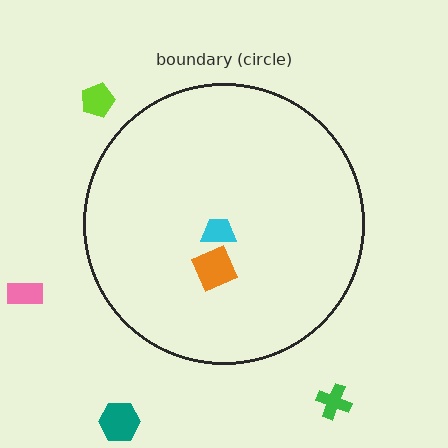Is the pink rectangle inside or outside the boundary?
Outside.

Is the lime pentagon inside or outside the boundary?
Outside.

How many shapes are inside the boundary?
2 inside, 4 outside.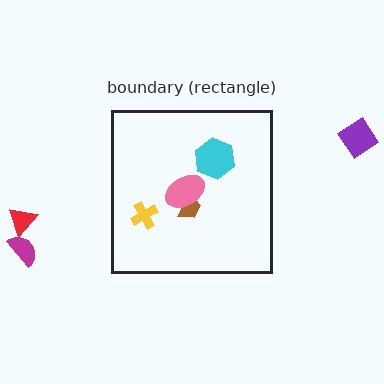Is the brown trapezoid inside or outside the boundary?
Inside.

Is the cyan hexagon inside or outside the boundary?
Inside.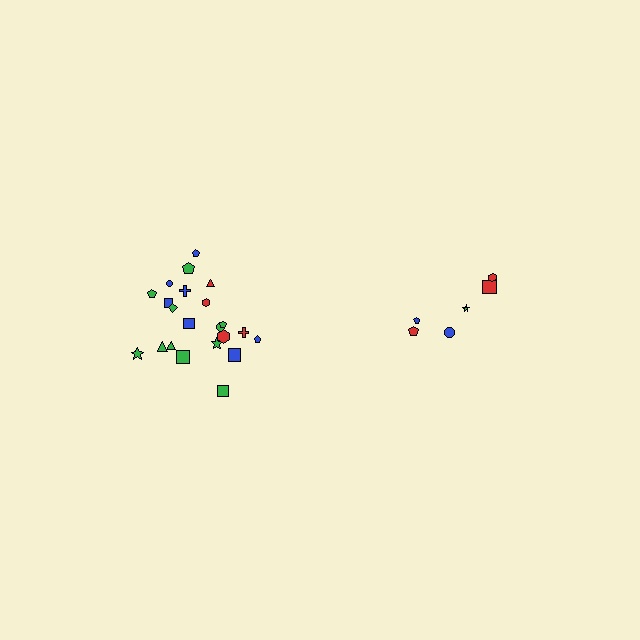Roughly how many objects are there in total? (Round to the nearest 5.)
Roughly 30 objects in total.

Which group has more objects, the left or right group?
The left group.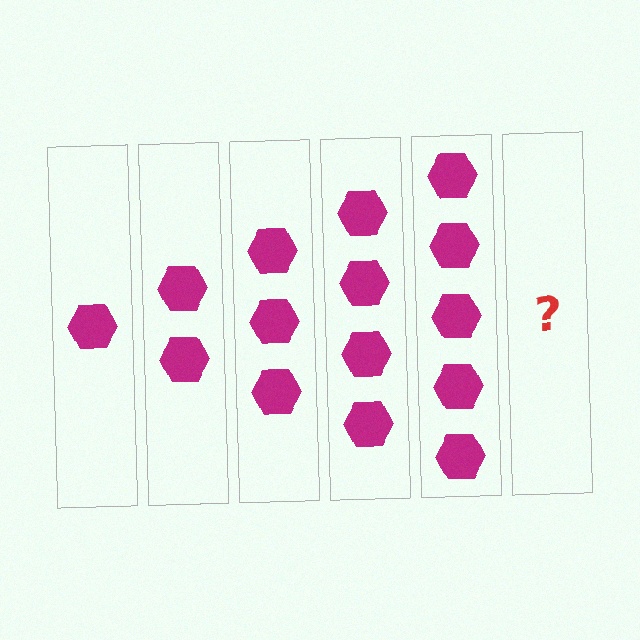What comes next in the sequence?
The next element should be 6 hexagons.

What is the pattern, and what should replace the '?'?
The pattern is that each step adds one more hexagon. The '?' should be 6 hexagons.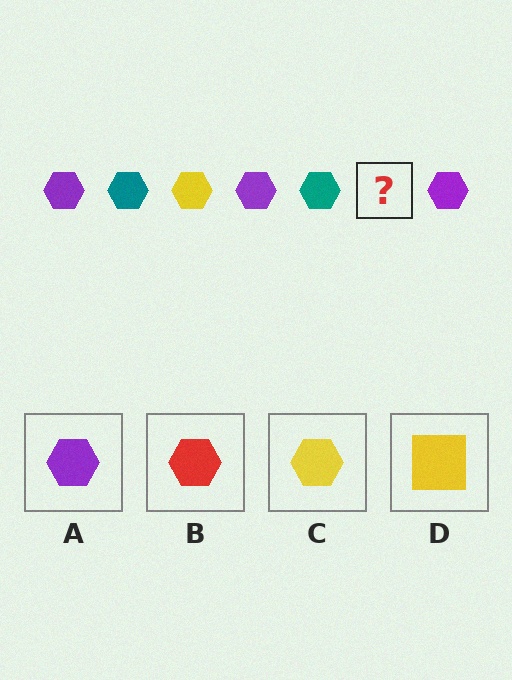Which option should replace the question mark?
Option C.